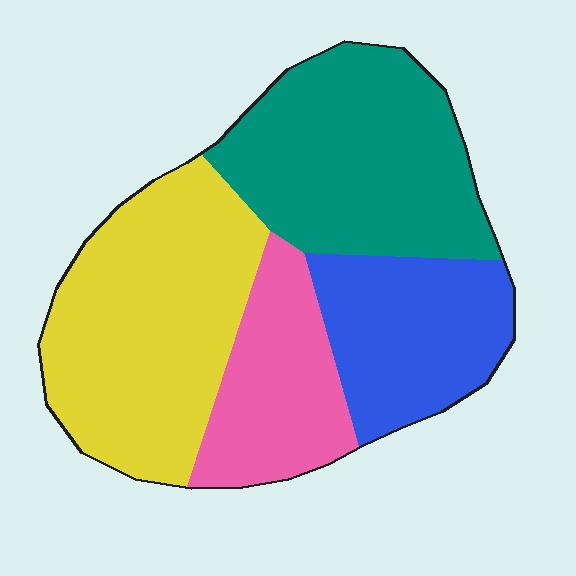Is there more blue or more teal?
Teal.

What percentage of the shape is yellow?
Yellow takes up between a quarter and a half of the shape.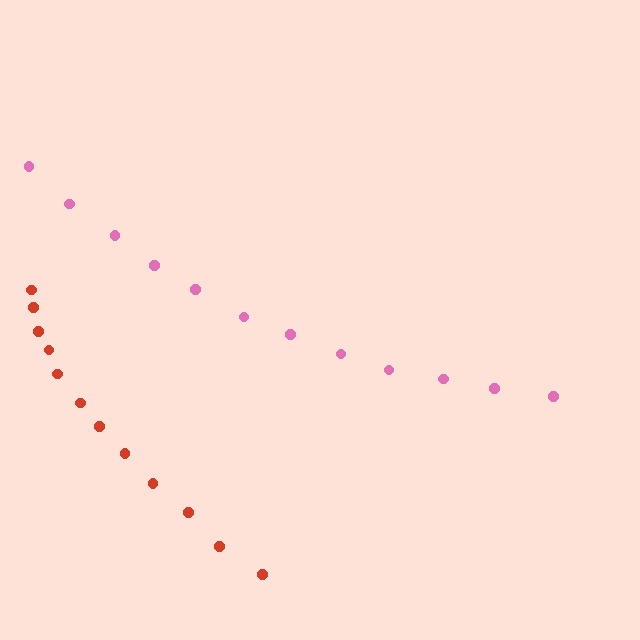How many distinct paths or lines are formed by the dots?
There are 2 distinct paths.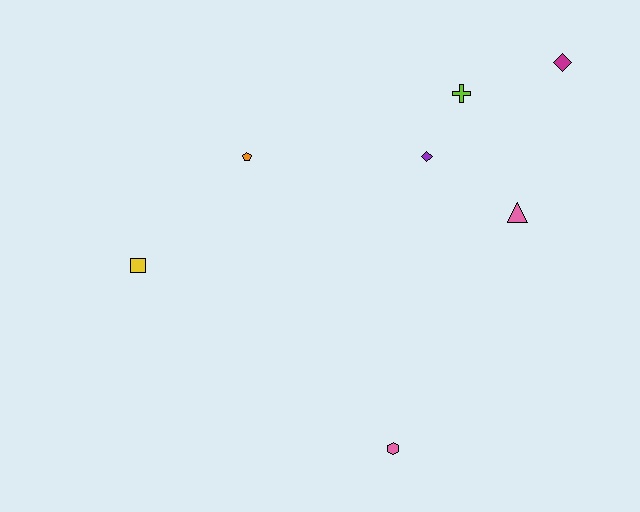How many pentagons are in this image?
There is 1 pentagon.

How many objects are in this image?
There are 7 objects.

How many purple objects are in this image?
There is 1 purple object.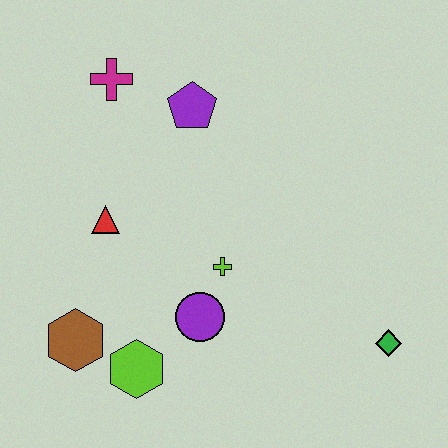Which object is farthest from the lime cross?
The magenta cross is farthest from the lime cross.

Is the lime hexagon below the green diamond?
Yes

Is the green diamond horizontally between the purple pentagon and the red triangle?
No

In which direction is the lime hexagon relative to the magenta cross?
The lime hexagon is below the magenta cross.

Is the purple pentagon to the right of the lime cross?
No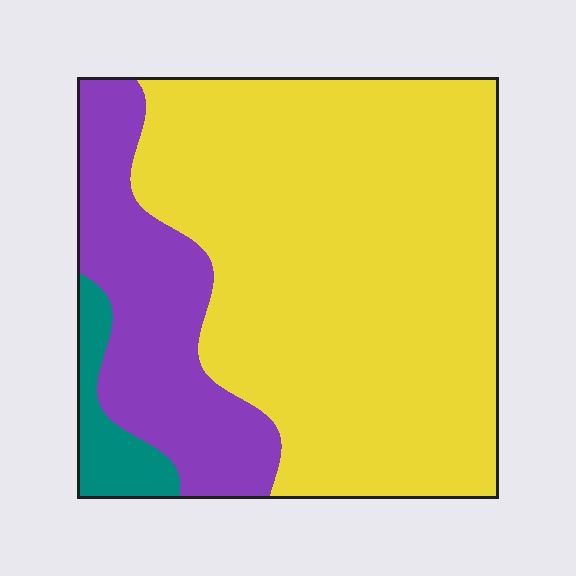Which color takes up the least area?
Teal, at roughly 5%.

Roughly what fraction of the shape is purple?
Purple takes up about one quarter (1/4) of the shape.